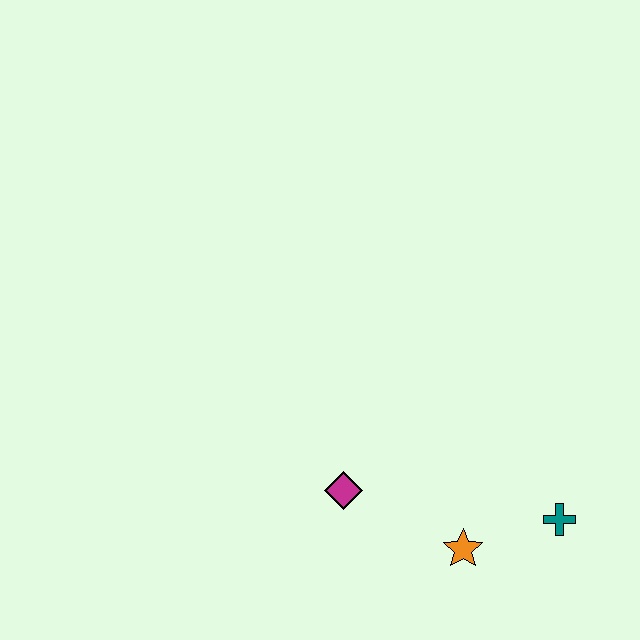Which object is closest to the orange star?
The teal cross is closest to the orange star.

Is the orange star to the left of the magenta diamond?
No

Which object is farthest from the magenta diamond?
The teal cross is farthest from the magenta diamond.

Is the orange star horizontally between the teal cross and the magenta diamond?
Yes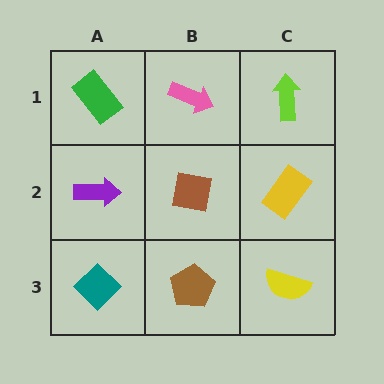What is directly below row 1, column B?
A brown square.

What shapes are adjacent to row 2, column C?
A lime arrow (row 1, column C), a yellow semicircle (row 3, column C), a brown square (row 2, column B).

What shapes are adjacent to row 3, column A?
A purple arrow (row 2, column A), a brown pentagon (row 3, column B).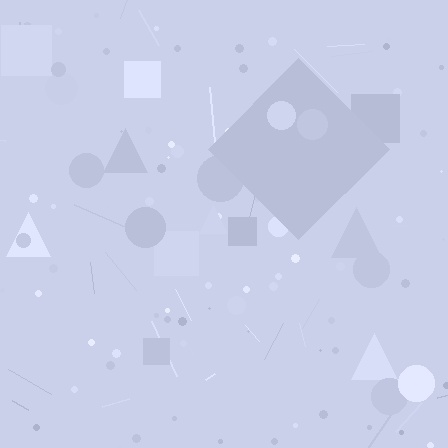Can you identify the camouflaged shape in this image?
The camouflaged shape is a diamond.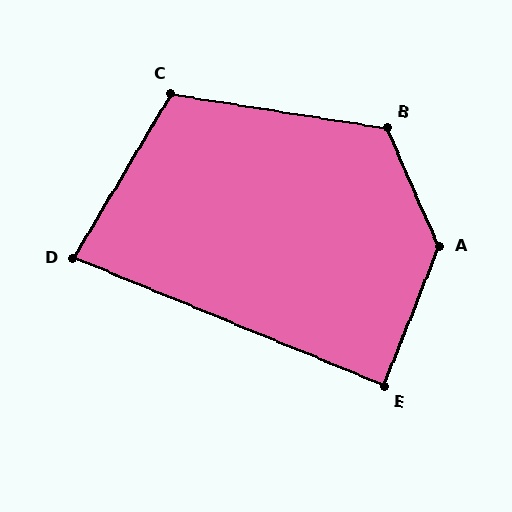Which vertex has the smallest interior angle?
D, at approximately 82 degrees.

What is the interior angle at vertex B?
Approximately 123 degrees (obtuse).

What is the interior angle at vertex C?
Approximately 112 degrees (obtuse).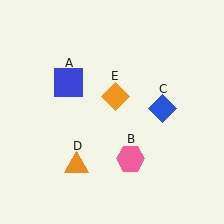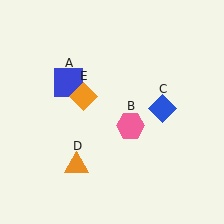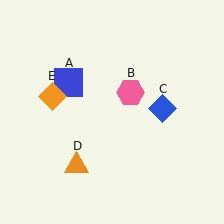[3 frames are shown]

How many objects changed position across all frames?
2 objects changed position: pink hexagon (object B), orange diamond (object E).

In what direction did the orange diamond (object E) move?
The orange diamond (object E) moved left.